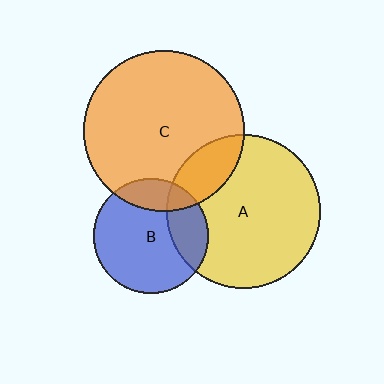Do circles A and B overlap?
Yes.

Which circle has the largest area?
Circle C (orange).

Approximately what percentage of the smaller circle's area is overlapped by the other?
Approximately 25%.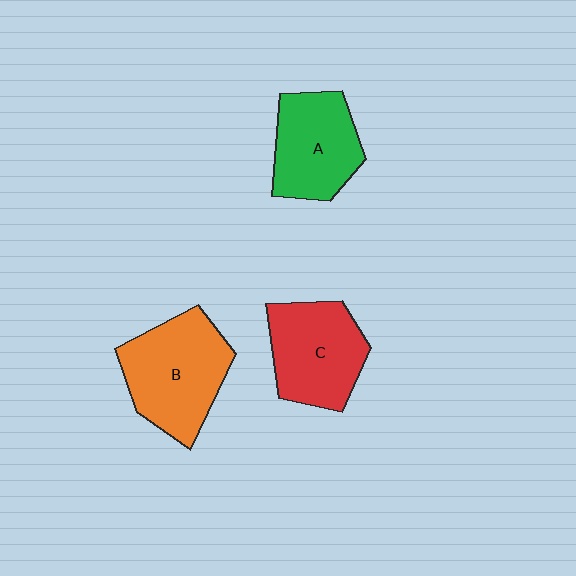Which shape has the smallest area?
Shape A (green).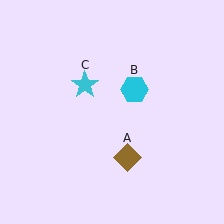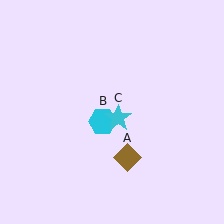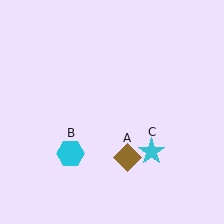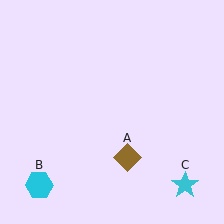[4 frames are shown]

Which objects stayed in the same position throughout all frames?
Brown diamond (object A) remained stationary.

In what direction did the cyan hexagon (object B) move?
The cyan hexagon (object B) moved down and to the left.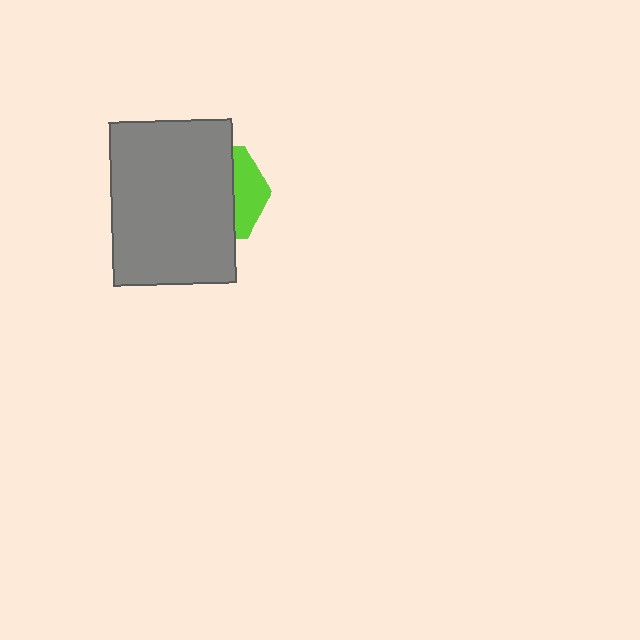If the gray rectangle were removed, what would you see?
You would see the complete lime hexagon.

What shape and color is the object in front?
The object in front is a gray rectangle.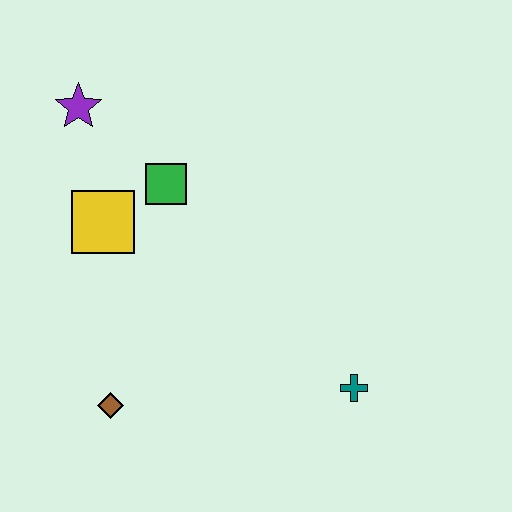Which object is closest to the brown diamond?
The yellow square is closest to the brown diamond.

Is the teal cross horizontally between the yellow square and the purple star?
No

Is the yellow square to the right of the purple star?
Yes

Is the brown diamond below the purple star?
Yes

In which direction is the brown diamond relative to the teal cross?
The brown diamond is to the left of the teal cross.